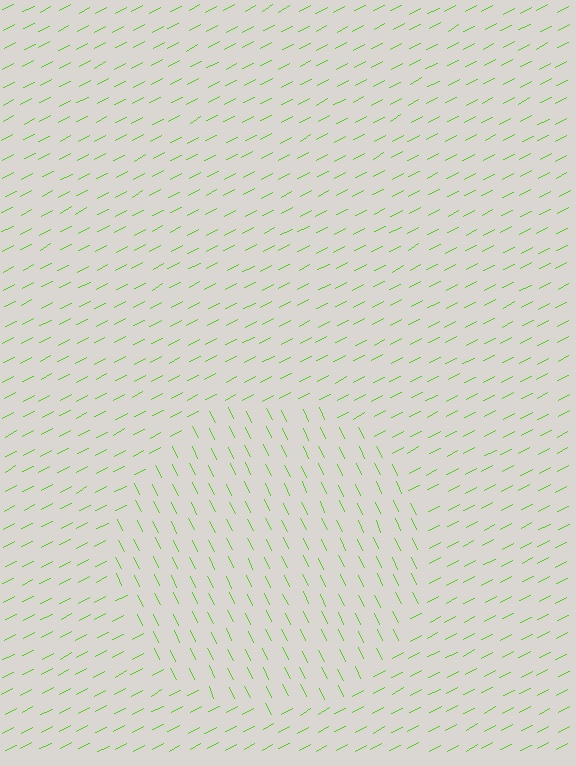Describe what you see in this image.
The image is filled with small lime line segments. A circle region in the image has lines oriented differently from the surrounding lines, creating a visible texture boundary.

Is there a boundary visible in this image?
Yes, there is a texture boundary formed by a change in line orientation.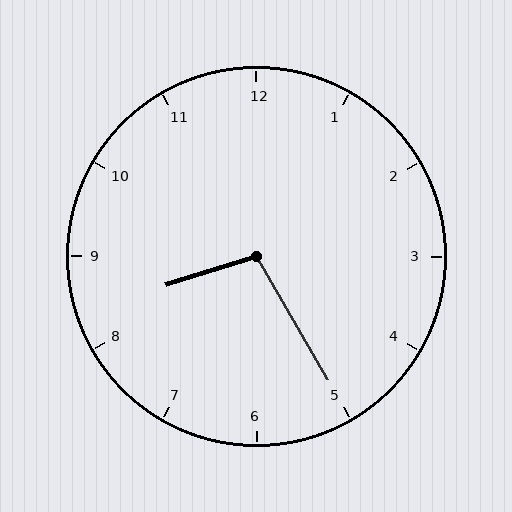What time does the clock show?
8:25.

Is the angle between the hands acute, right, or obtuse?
It is obtuse.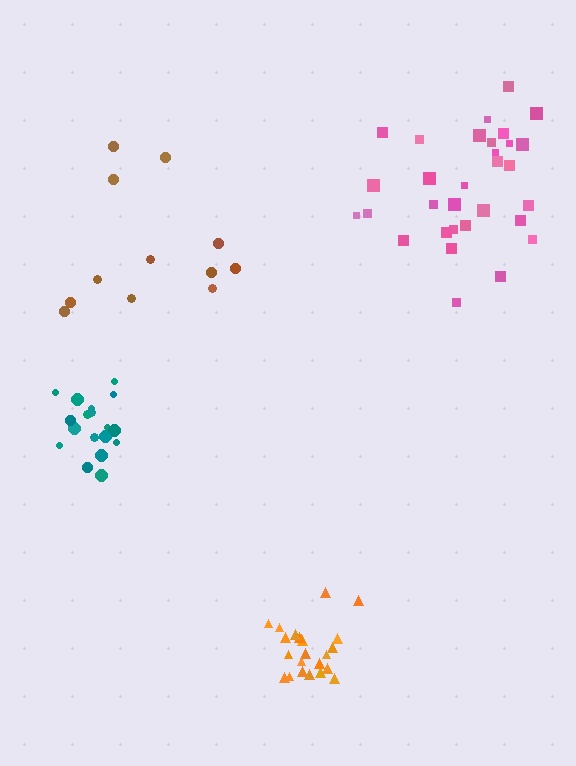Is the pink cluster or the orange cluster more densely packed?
Orange.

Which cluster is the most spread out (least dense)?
Brown.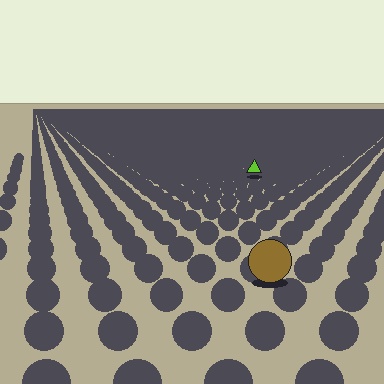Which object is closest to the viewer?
The brown circle is closest. The texture marks near it are larger and more spread out.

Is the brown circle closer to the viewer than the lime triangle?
Yes. The brown circle is closer — you can tell from the texture gradient: the ground texture is coarser near it.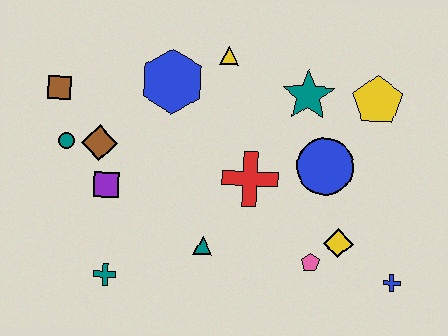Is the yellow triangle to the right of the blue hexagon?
Yes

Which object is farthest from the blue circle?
The brown square is farthest from the blue circle.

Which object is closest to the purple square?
The brown diamond is closest to the purple square.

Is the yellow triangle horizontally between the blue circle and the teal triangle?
Yes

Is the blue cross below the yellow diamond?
Yes